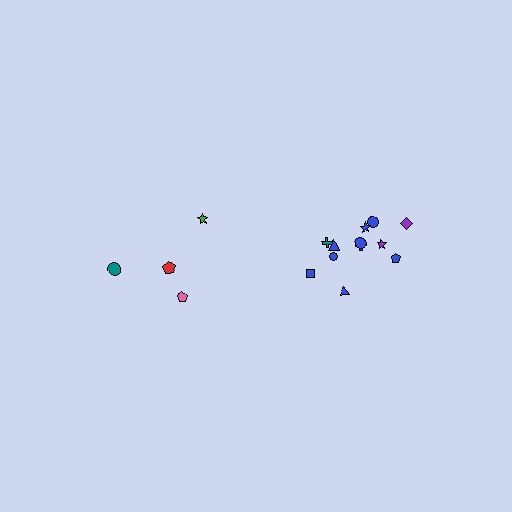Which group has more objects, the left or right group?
The right group.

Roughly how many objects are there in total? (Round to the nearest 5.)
Roughly 15 objects in total.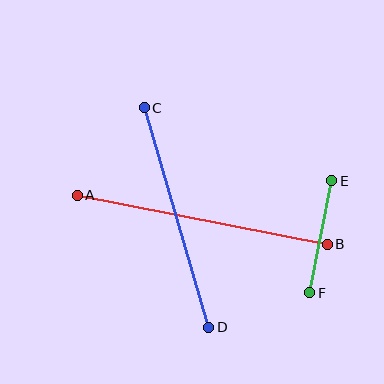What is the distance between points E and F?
The distance is approximately 114 pixels.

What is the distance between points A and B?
The distance is approximately 255 pixels.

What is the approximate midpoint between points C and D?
The midpoint is at approximately (177, 217) pixels.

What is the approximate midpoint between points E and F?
The midpoint is at approximately (321, 237) pixels.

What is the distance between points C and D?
The distance is approximately 229 pixels.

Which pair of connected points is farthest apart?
Points A and B are farthest apart.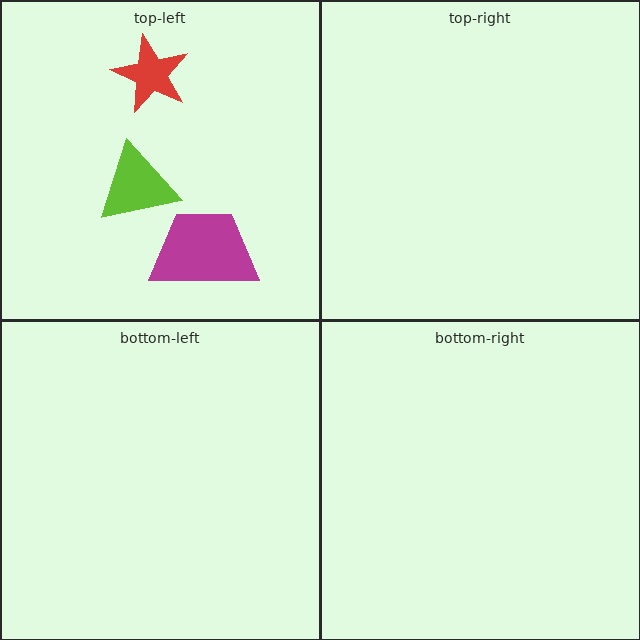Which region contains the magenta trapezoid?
The top-left region.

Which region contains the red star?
The top-left region.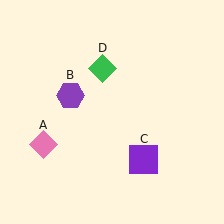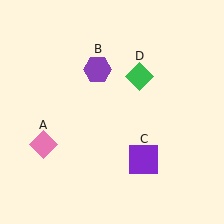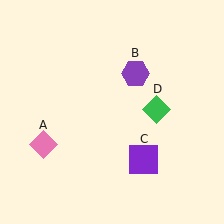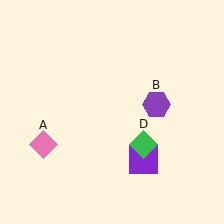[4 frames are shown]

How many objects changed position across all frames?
2 objects changed position: purple hexagon (object B), green diamond (object D).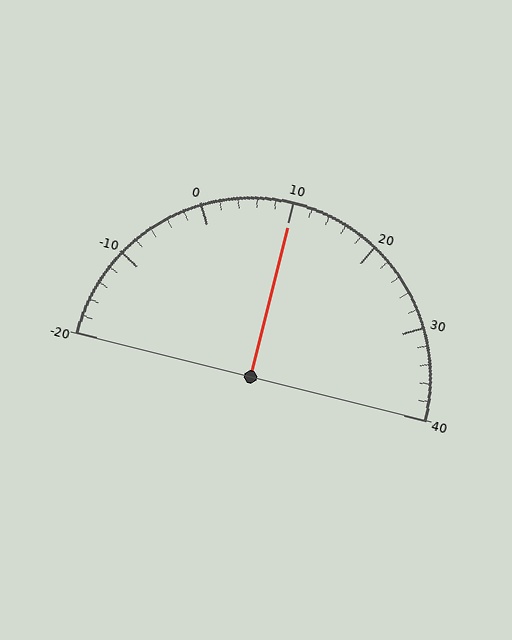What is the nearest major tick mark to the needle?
The nearest major tick mark is 10.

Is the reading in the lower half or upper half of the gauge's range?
The reading is in the upper half of the range (-20 to 40).